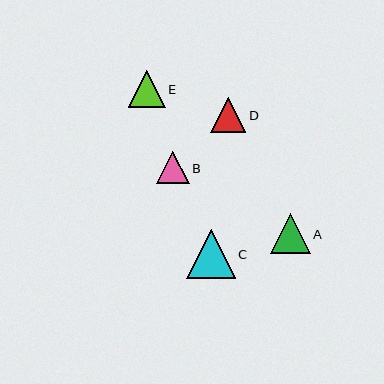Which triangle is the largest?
Triangle C is the largest with a size of approximately 48 pixels.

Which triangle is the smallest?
Triangle B is the smallest with a size of approximately 32 pixels.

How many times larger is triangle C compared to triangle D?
Triangle C is approximately 1.4 times the size of triangle D.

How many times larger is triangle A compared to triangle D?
Triangle A is approximately 1.2 times the size of triangle D.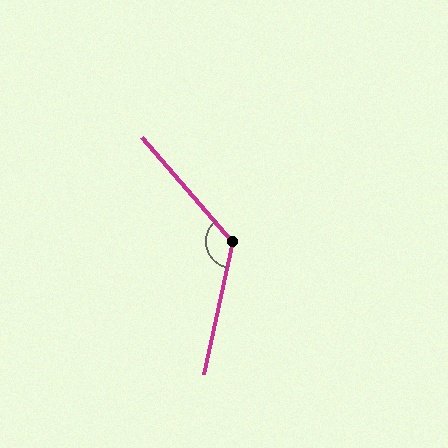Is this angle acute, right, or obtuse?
It is obtuse.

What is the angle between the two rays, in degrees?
Approximately 127 degrees.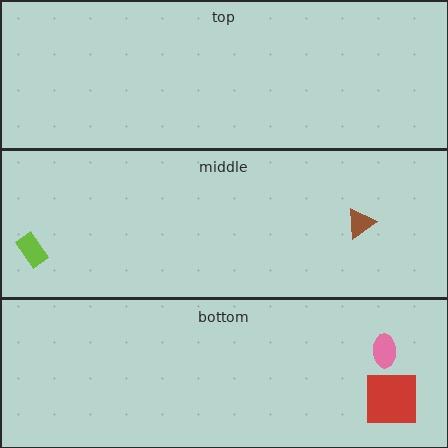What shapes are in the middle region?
The lime rectangle, the brown triangle.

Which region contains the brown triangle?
The middle region.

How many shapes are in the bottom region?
2.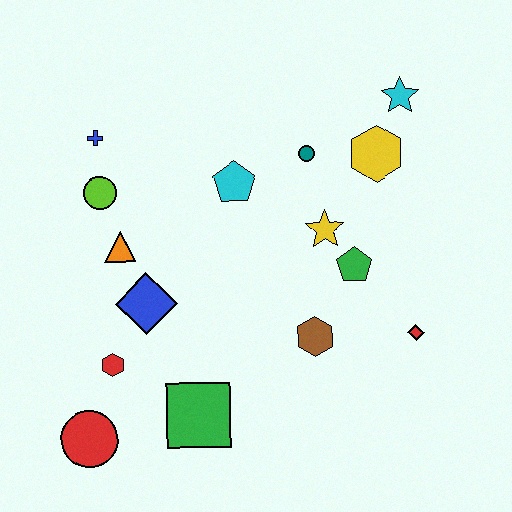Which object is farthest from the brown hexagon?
The blue cross is farthest from the brown hexagon.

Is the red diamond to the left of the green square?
No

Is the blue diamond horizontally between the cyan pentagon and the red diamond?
No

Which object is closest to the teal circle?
The yellow hexagon is closest to the teal circle.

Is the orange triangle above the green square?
Yes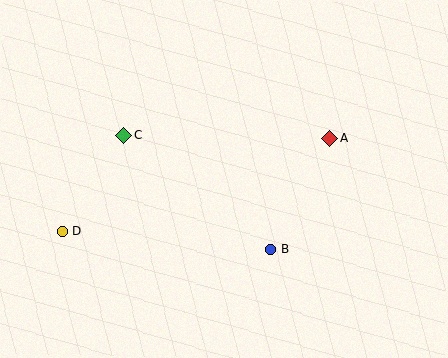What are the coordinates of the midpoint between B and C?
The midpoint between B and C is at (197, 192).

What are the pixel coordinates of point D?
Point D is at (62, 231).